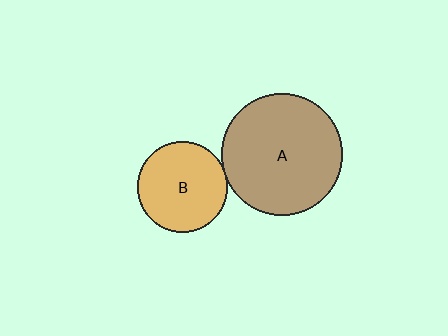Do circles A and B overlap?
Yes.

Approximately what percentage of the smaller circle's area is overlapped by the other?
Approximately 5%.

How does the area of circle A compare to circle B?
Approximately 1.8 times.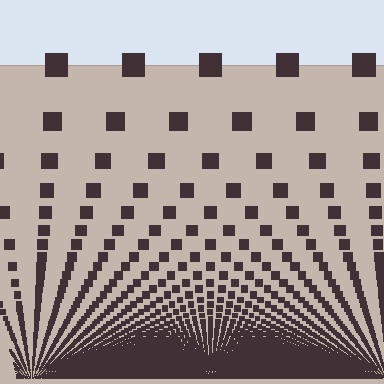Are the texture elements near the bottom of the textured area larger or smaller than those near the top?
Smaller. The gradient is inverted — elements near the bottom are smaller and denser.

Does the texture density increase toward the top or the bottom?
Density increases toward the bottom.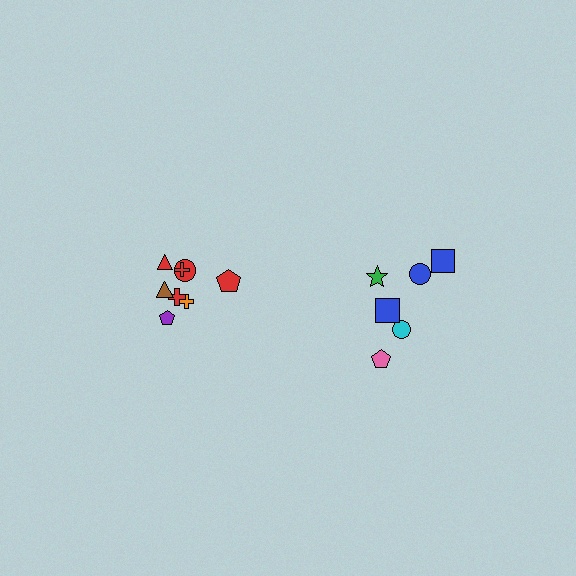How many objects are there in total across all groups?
There are 14 objects.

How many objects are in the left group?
There are 8 objects.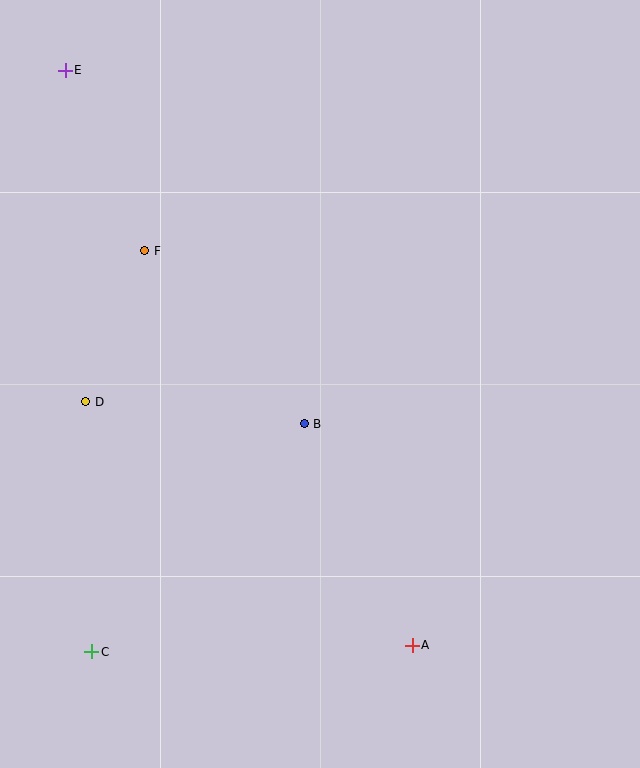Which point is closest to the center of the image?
Point B at (304, 424) is closest to the center.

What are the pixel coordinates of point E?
Point E is at (65, 70).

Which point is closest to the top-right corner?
Point B is closest to the top-right corner.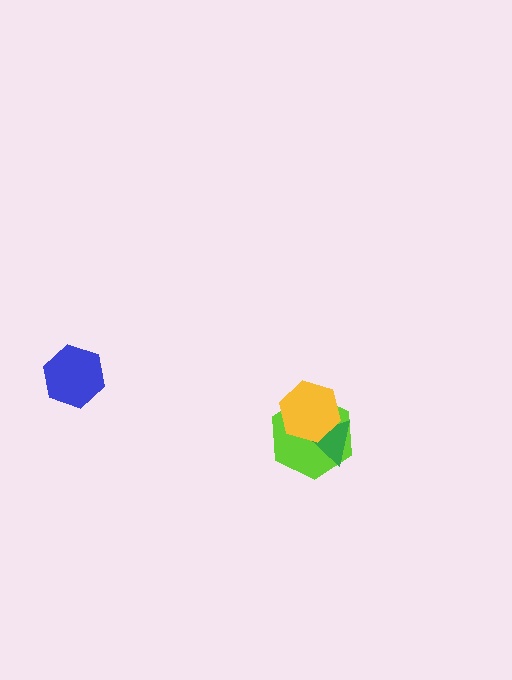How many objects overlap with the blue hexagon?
0 objects overlap with the blue hexagon.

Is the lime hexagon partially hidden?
Yes, it is partially covered by another shape.